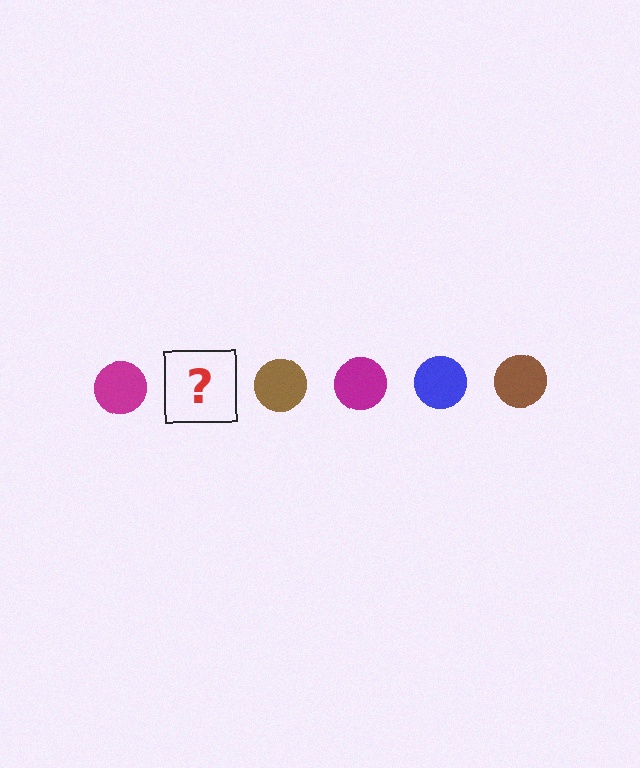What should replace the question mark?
The question mark should be replaced with a blue circle.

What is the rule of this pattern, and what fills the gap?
The rule is that the pattern cycles through magenta, blue, brown circles. The gap should be filled with a blue circle.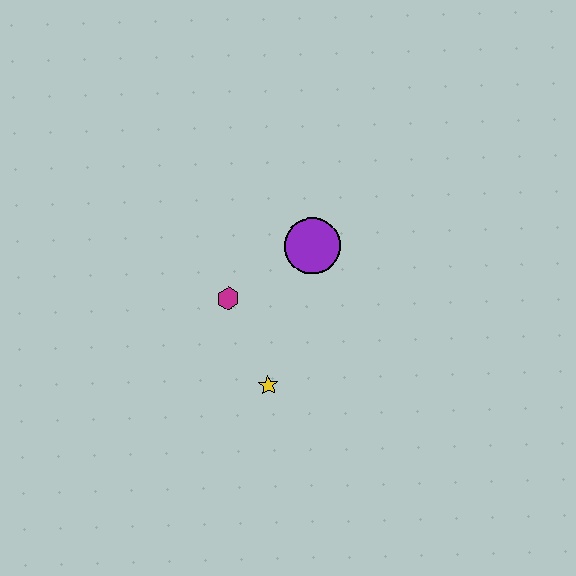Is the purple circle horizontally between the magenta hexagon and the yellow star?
No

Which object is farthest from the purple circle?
The yellow star is farthest from the purple circle.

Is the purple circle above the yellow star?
Yes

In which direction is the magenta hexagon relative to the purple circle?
The magenta hexagon is to the left of the purple circle.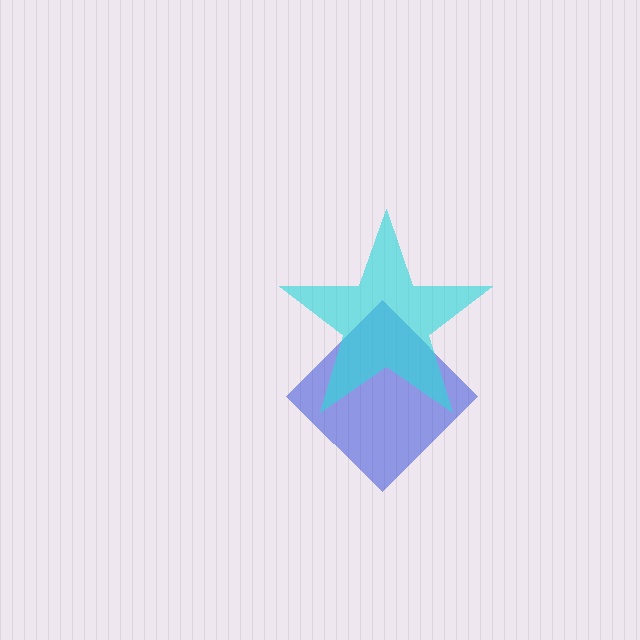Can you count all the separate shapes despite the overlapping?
Yes, there are 2 separate shapes.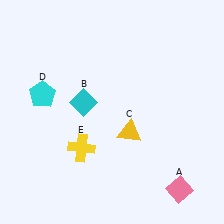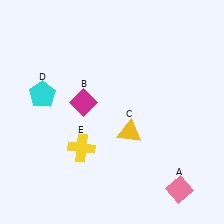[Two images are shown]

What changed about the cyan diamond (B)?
In Image 1, B is cyan. In Image 2, it changed to magenta.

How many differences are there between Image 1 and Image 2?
There is 1 difference between the two images.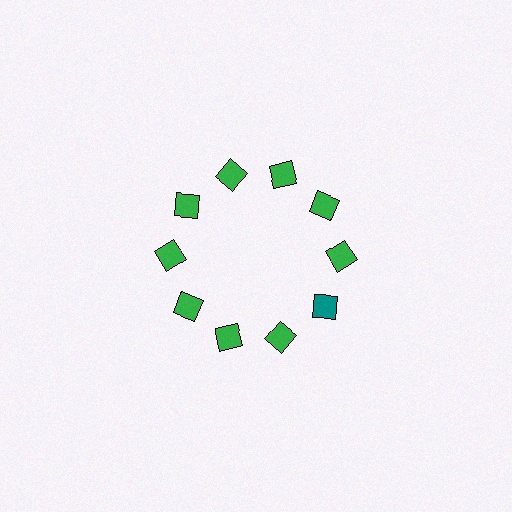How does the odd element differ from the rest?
It has a different color: teal instead of green.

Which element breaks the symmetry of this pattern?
The teal square at roughly the 4 o'clock position breaks the symmetry. All other shapes are green squares.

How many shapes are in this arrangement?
There are 10 shapes arranged in a ring pattern.